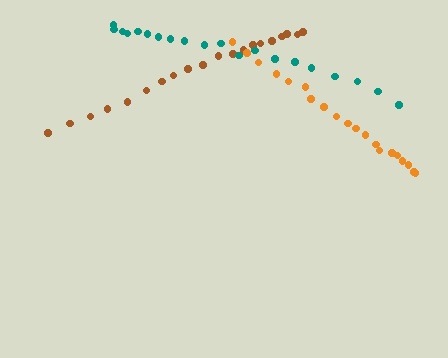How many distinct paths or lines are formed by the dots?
There are 3 distinct paths.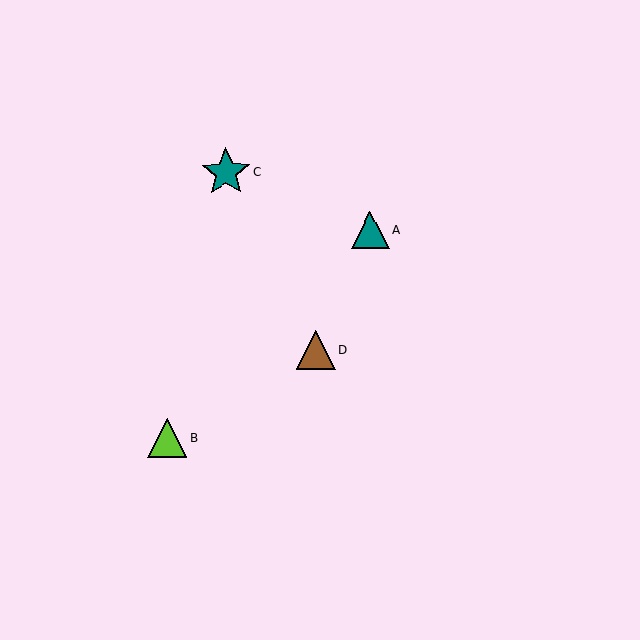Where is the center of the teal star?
The center of the teal star is at (226, 172).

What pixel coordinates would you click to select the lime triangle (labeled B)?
Click at (167, 438) to select the lime triangle B.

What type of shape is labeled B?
Shape B is a lime triangle.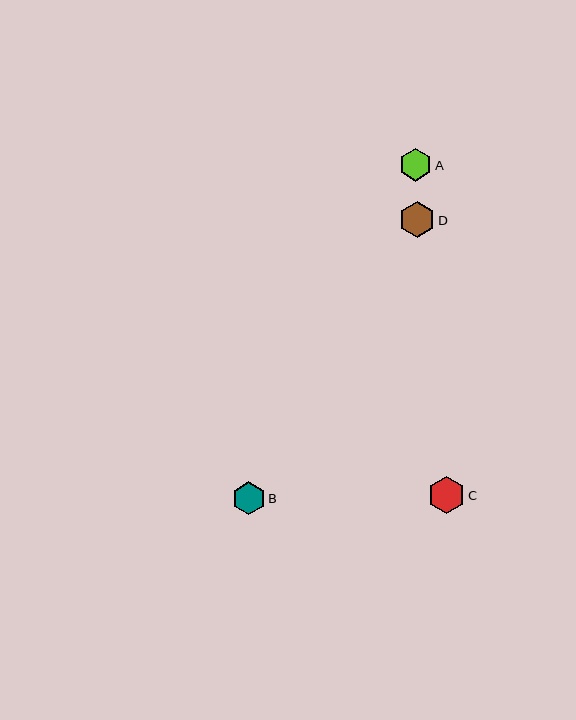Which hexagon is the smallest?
Hexagon B is the smallest with a size of approximately 33 pixels.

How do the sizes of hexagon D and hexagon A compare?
Hexagon D and hexagon A are approximately the same size.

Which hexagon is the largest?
Hexagon C is the largest with a size of approximately 37 pixels.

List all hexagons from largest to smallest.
From largest to smallest: C, D, A, B.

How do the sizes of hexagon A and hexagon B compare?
Hexagon A and hexagon B are approximately the same size.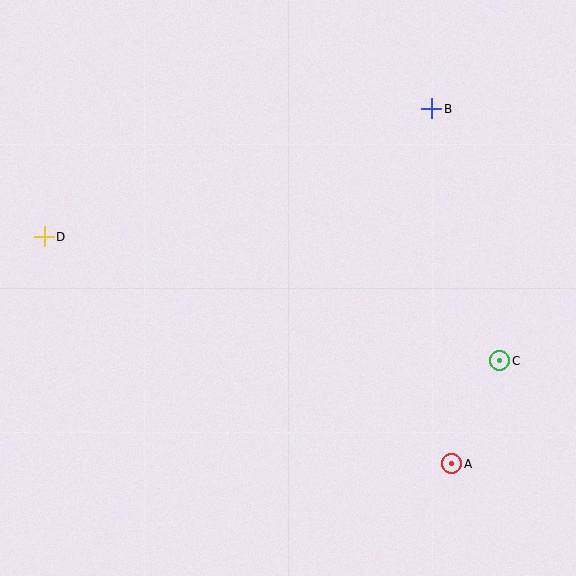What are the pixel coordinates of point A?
Point A is at (452, 464).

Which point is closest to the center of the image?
Point C at (500, 361) is closest to the center.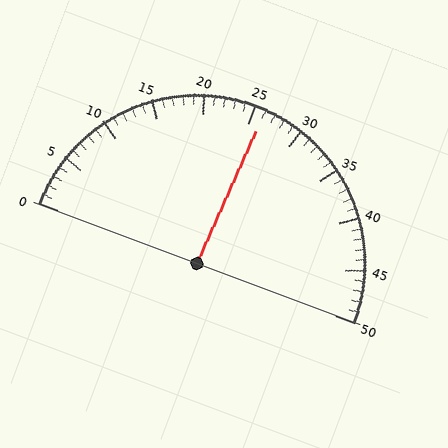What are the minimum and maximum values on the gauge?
The gauge ranges from 0 to 50.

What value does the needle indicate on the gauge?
The needle indicates approximately 26.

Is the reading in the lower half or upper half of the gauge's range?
The reading is in the upper half of the range (0 to 50).